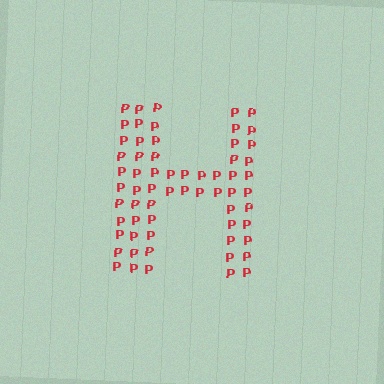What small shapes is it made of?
It is made of small letter P's.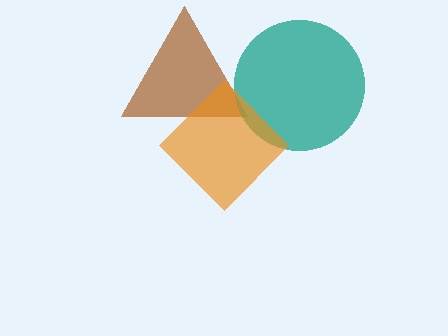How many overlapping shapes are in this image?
There are 3 overlapping shapes in the image.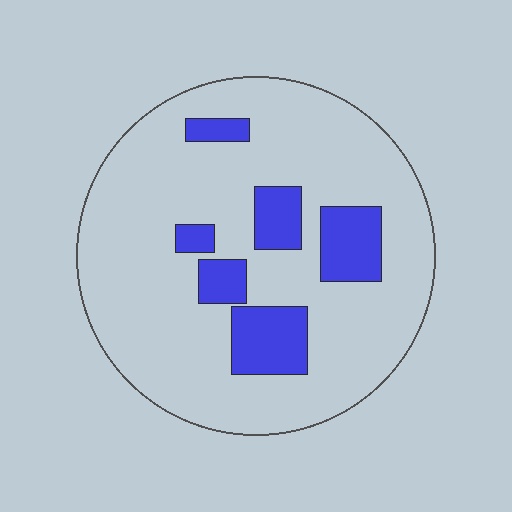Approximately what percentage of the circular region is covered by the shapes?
Approximately 20%.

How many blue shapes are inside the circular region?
6.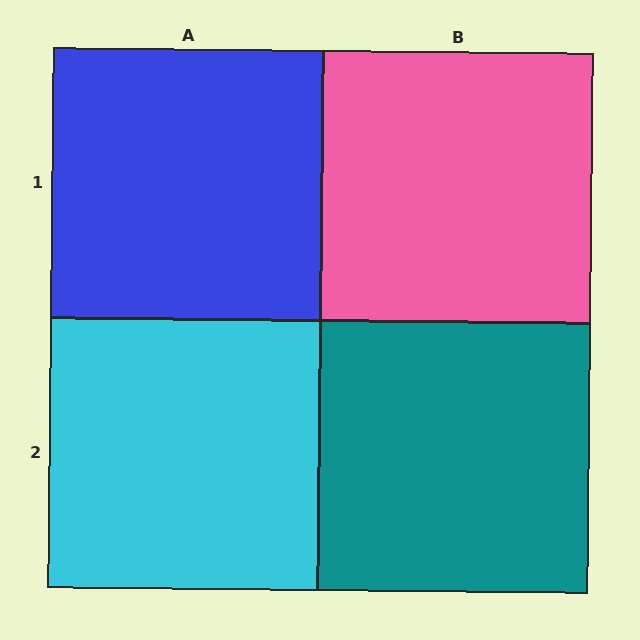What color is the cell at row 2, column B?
Teal.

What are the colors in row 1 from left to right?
Blue, pink.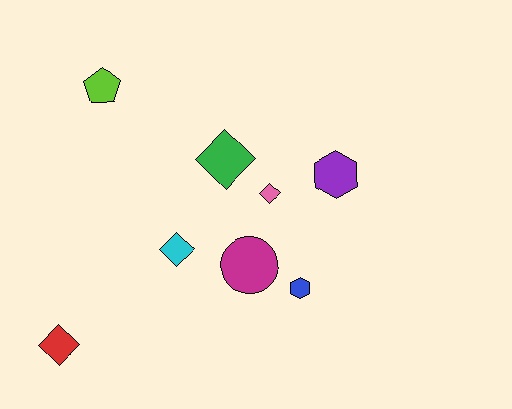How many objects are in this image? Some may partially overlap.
There are 8 objects.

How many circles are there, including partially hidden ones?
There is 1 circle.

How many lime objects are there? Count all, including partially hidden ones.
There is 1 lime object.